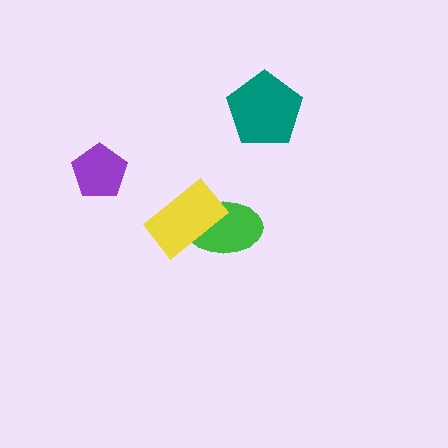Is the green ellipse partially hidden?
Yes, it is partially covered by another shape.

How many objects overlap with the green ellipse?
1 object overlaps with the green ellipse.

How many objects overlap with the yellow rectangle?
1 object overlaps with the yellow rectangle.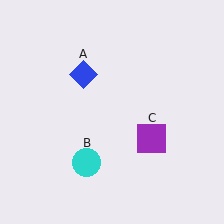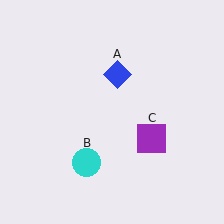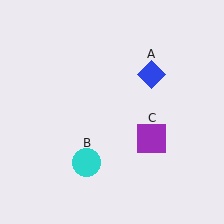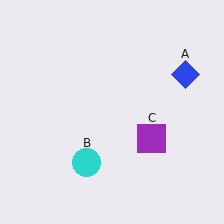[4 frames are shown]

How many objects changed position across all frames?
1 object changed position: blue diamond (object A).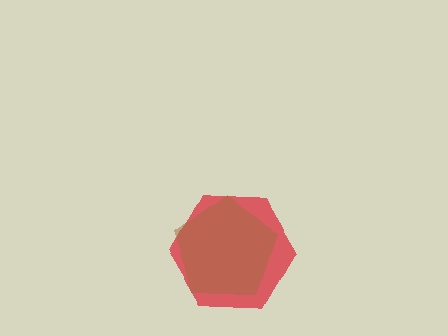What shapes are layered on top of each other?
The layered shapes are: a red hexagon, a brown pentagon.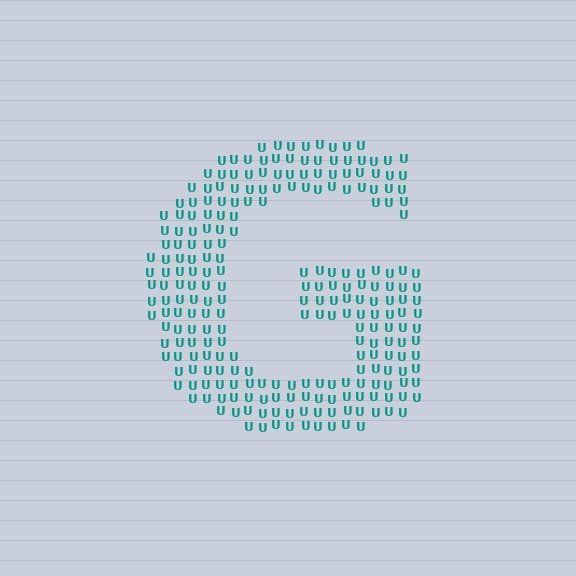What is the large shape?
The large shape is the letter G.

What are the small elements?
The small elements are letter U's.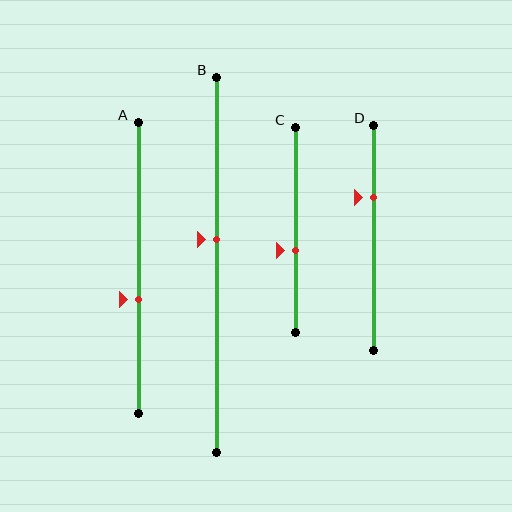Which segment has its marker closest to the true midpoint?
Segment B has its marker closest to the true midpoint.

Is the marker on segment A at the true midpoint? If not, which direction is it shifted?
No, the marker on segment A is shifted downward by about 11% of the segment length.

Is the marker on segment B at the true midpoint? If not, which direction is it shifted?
No, the marker on segment B is shifted upward by about 7% of the segment length.